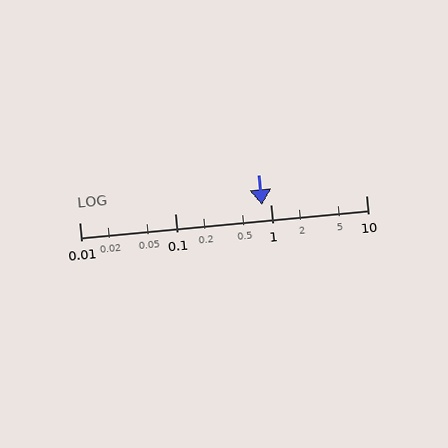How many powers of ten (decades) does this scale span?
The scale spans 3 decades, from 0.01 to 10.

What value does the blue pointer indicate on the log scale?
The pointer indicates approximately 0.82.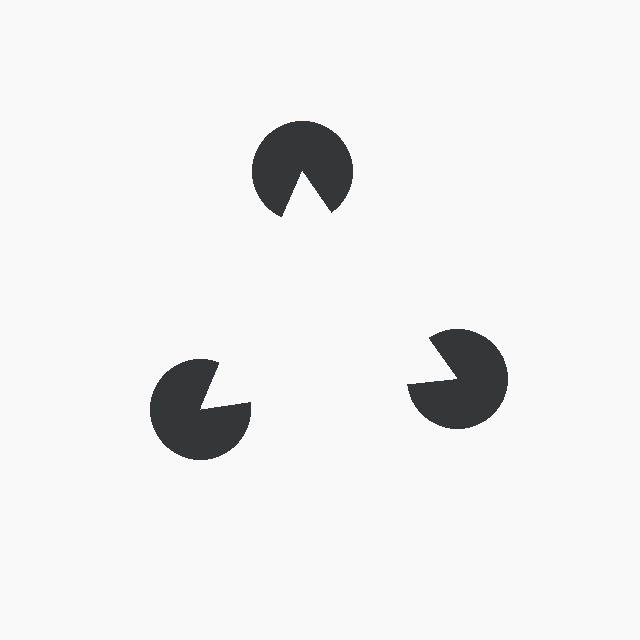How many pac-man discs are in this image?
There are 3 — one at each vertex of the illusory triangle.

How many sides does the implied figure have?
3 sides.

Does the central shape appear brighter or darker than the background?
It typically appears slightly brighter than the background, even though no actual brightness change is drawn.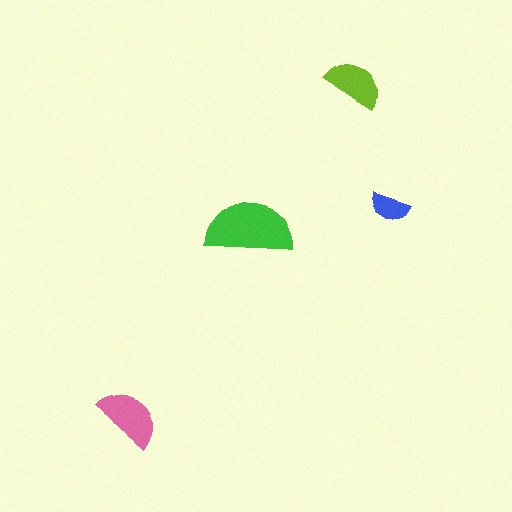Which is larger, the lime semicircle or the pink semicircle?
The pink one.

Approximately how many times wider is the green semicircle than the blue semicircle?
About 2 times wider.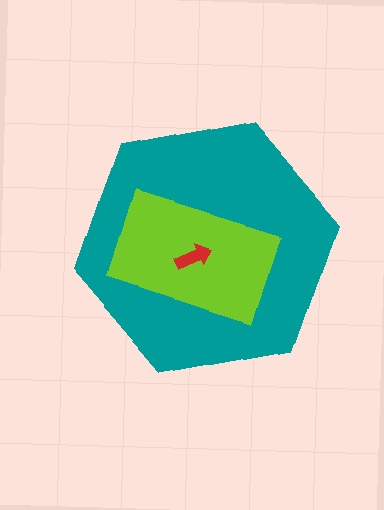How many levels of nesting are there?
3.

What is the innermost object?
The red arrow.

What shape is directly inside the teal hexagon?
The lime rectangle.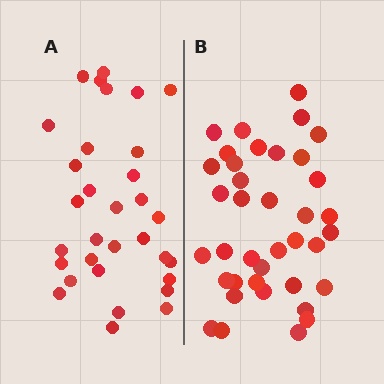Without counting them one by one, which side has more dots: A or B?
Region B (the right region) has more dots.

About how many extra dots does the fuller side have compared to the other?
Region B has about 6 more dots than region A.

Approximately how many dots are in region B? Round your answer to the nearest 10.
About 40 dots. (The exact count is 38, which rounds to 40.)